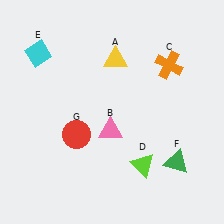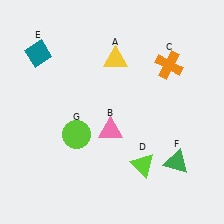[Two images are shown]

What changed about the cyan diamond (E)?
In Image 1, E is cyan. In Image 2, it changed to teal.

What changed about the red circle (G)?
In Image 1, G is red. In Image 2, it changed to lime.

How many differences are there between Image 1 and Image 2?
There are 2 differences between the two images.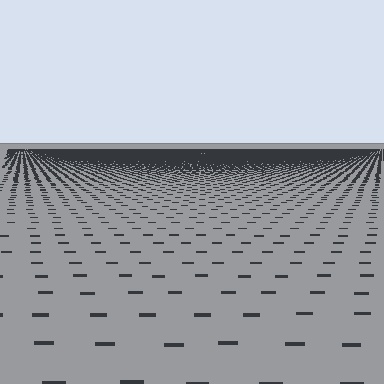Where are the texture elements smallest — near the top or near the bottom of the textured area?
Near the top.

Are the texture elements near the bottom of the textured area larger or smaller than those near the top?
Larger. Near the bottom, elements are closer to the viewer and appear at a bigger on-screen size.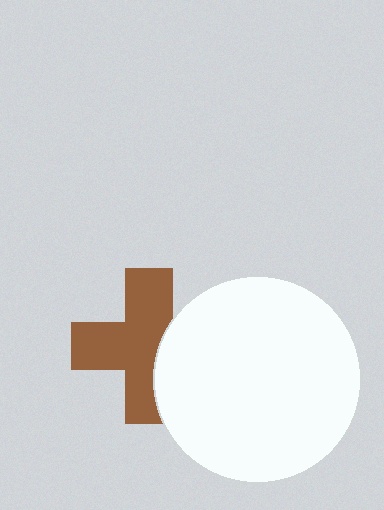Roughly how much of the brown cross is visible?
Most of it is visible (roughly 67%).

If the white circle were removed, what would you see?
You would see the complete brown cross.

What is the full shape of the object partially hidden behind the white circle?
The partially hidden object is a brown cross.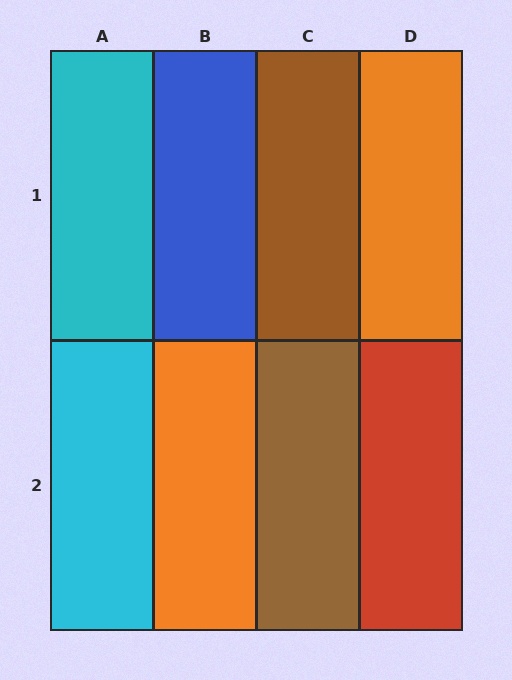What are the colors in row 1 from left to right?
Cyan, blue, brown, orange.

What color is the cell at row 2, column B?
Orange.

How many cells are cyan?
2 cells are cyan.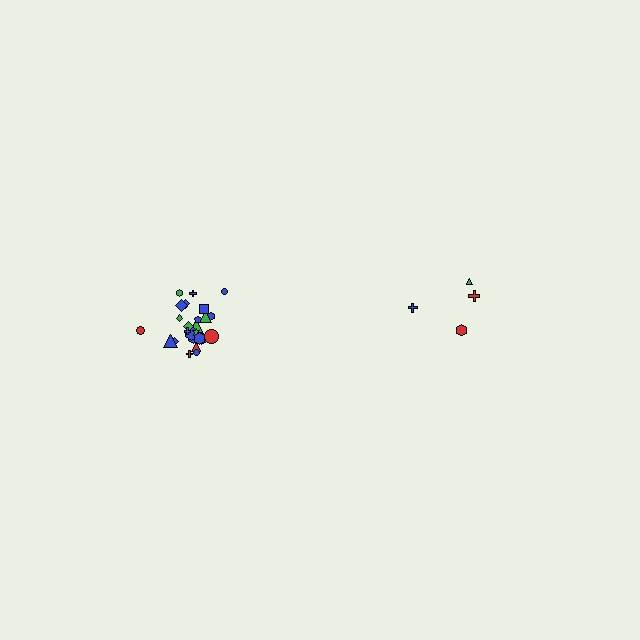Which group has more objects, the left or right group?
The left group.